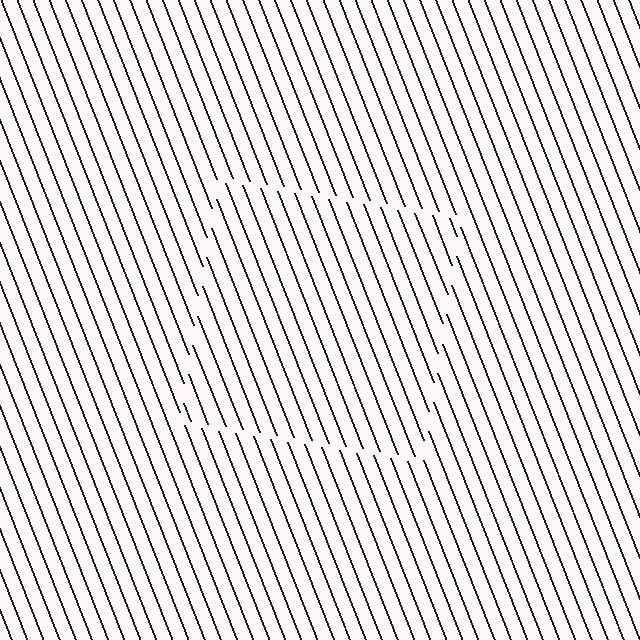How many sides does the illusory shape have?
4 sides — the line-ends trace a square.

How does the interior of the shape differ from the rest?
The interior of the shape contains the same grating, shifted by half a period — the contour is defined by the phase discontinuity where line-ends from the inner and outer gratings abut.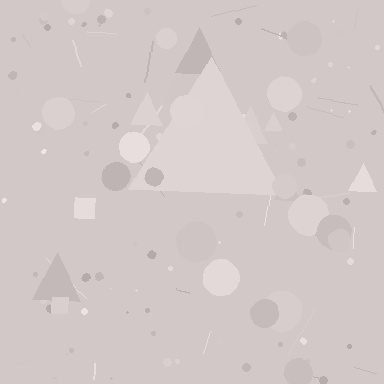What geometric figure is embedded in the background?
A triangle is embedded in the background.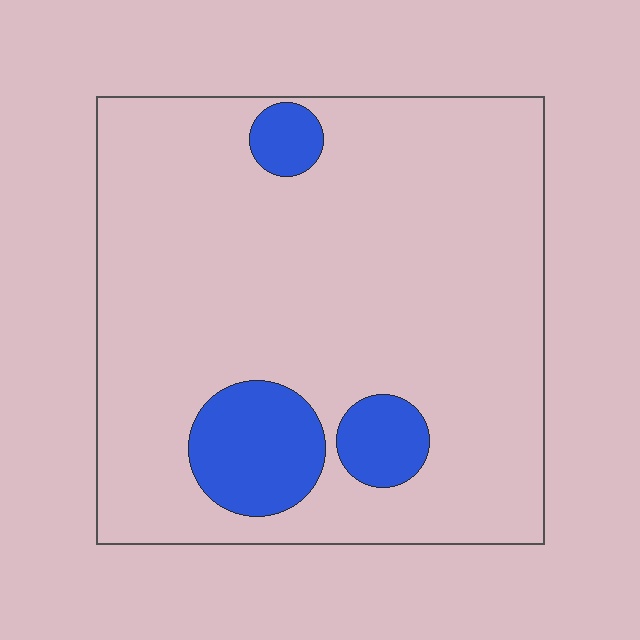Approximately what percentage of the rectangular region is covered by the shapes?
Approximately 15%.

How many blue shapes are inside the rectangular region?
3.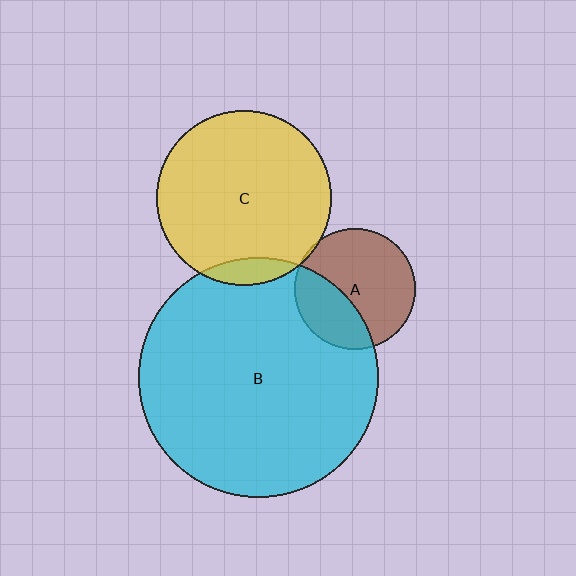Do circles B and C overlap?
Yes.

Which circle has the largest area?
Circle B (cyan).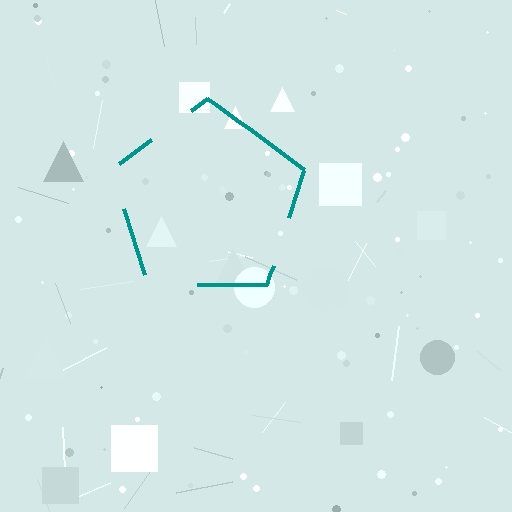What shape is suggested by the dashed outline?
The dashed outline suggests a pentagon.